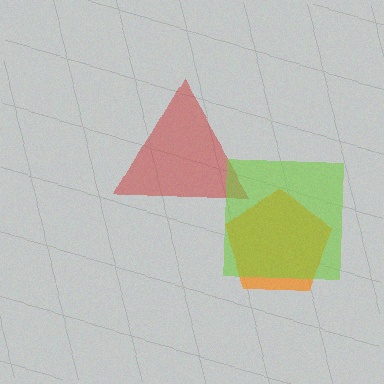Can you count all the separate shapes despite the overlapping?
Yes, there are 3 separate shapes.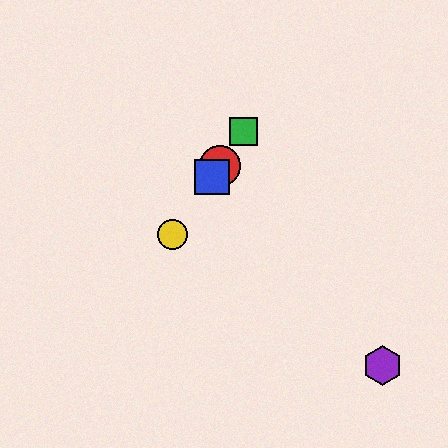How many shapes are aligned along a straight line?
4 shapes (the red circle, the blue square, the green square, the yellow circle) are aligned along a straight line.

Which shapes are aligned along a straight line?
The red circle, the blue square, the green square, the yellow circle are aligned along a straight line.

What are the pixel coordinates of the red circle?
The red circle is at (220, 166).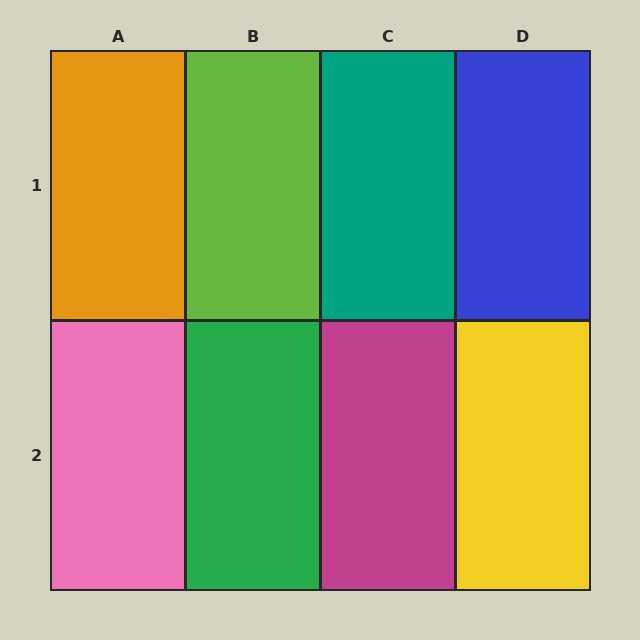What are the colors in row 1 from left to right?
Orange, lime, teal, blue.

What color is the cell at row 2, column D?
Yellow.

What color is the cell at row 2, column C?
Magenta.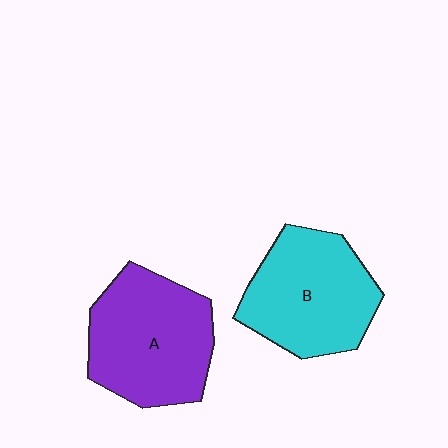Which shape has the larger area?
Shape A (purple).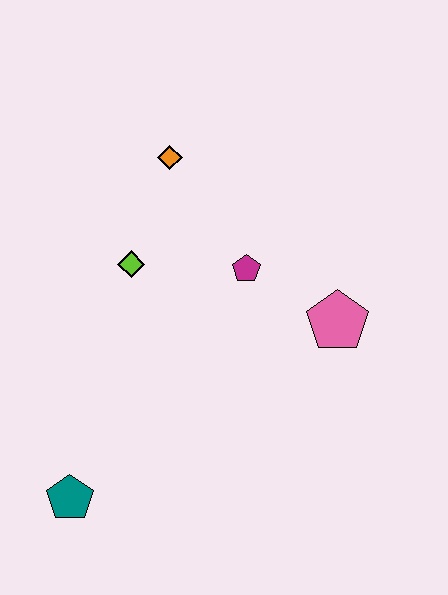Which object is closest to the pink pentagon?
The magenta pentagon is closest to the pink pentagon.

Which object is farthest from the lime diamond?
The teal pentagon is farthest from the lime diamond.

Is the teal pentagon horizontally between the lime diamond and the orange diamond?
No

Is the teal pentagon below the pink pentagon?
Yes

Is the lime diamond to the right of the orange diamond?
No